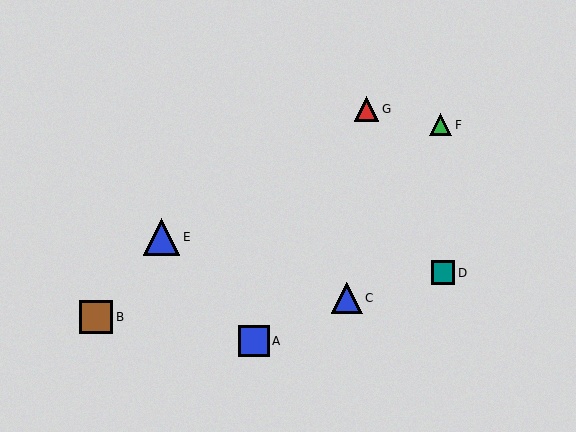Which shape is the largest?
The blue triangle (labeled E) is the largest.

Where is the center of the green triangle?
The center of the green triangle is at (441, 125).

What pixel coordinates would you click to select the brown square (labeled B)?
Click at (96, 317) to select the brown square B.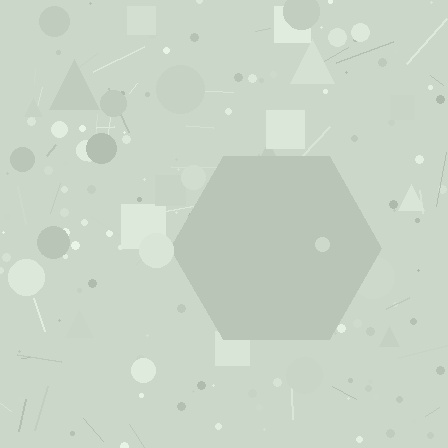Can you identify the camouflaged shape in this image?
The camouflaged shape is a hexagon.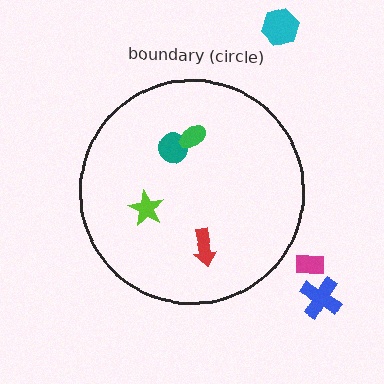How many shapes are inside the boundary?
4 inside, 3 outside.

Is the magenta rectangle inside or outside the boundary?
Outside.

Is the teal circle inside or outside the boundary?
Inside.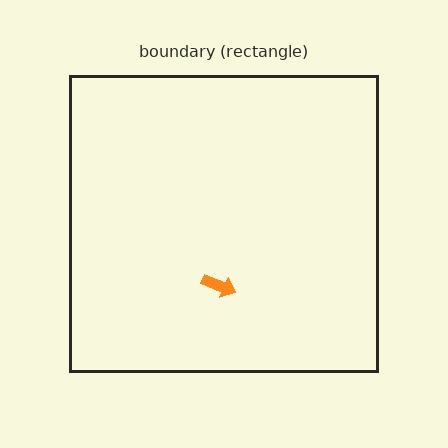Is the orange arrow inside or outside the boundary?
Inside.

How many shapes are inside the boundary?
1 inside, 0 outside.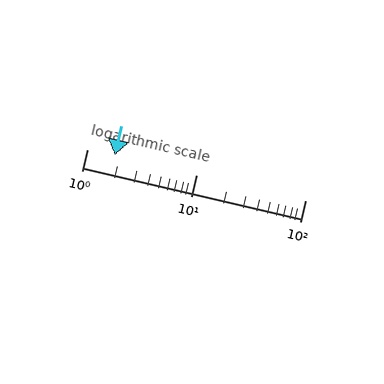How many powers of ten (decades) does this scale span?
The scale spans 2 decades, from 1 to 100.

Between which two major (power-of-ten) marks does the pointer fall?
The pointer is between 1 and 10.